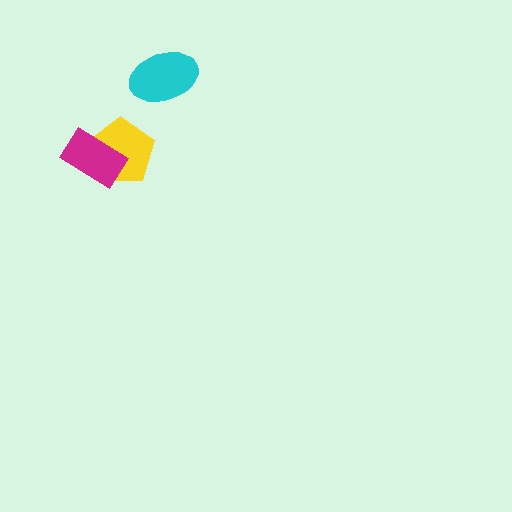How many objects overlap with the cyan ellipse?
0 objects overlap with the cyan ellipse.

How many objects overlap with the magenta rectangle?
1 object overlaps with the magenta rectangle.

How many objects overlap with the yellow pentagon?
1 object overlaps with the yellow pentagon.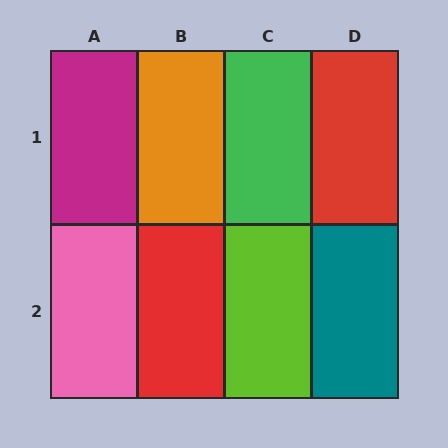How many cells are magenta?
1 cell is magenta.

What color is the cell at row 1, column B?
Orange.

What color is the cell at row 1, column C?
Green.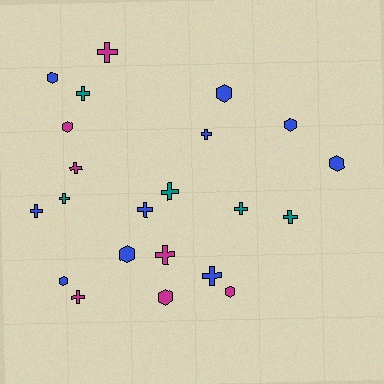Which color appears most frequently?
Blue, with 10 objects.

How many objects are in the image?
There are 22 objects.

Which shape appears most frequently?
Cross, with 13 objects.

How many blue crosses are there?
There are 4 blue crosses.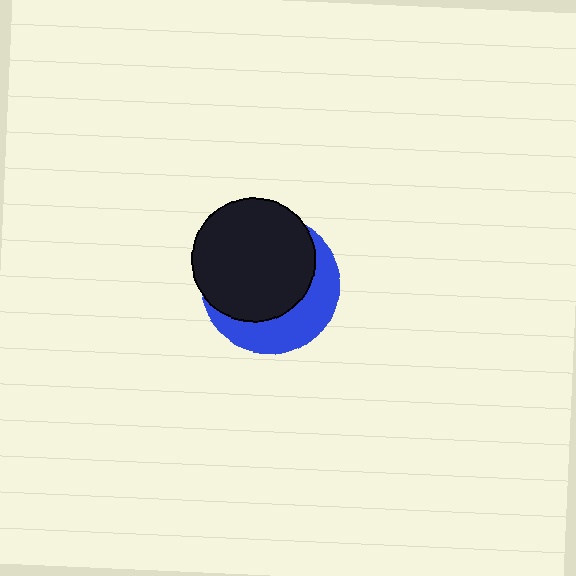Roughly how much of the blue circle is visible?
A small part of it is visible (roughly 36%).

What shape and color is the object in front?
The object in front is a black circle.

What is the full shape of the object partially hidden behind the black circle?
The partially hidden object is a blue circle.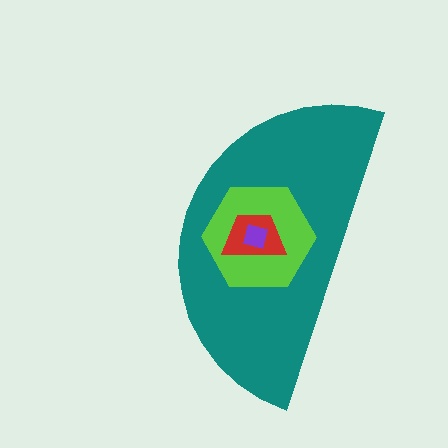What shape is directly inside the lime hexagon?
The red trapezoid.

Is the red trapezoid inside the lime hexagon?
Yes.